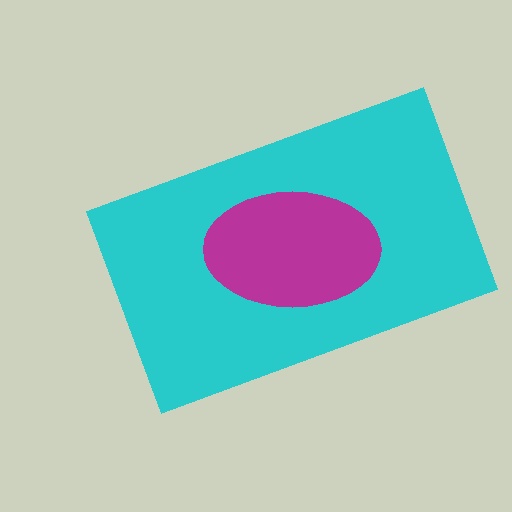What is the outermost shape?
The cyan rectangle.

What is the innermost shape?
The magenta ellipse.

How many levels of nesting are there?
2.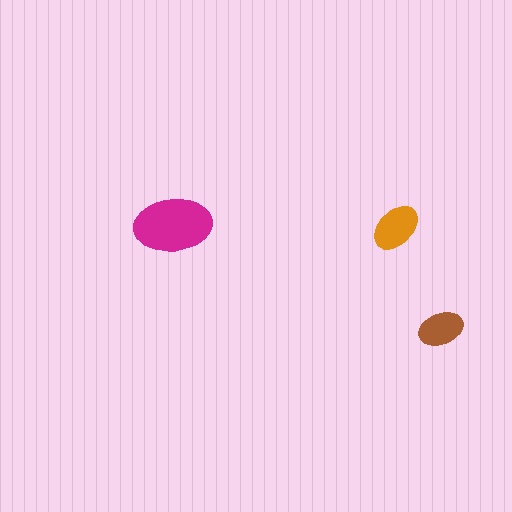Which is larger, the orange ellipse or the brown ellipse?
The orange one.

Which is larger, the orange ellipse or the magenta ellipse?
The magenta one.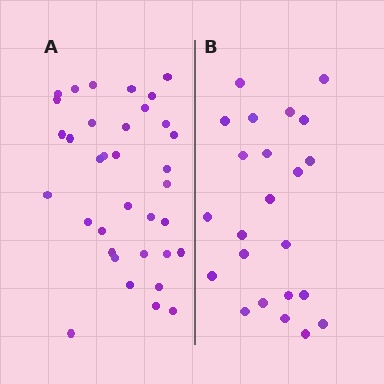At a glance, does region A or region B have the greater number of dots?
Region A (the left region) has more dots.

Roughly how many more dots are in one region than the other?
Region A has roughly 12 or so more dots than region B.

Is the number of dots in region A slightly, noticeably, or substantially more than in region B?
Region A has substantially more. The ratio is roughly 1.5 to 1.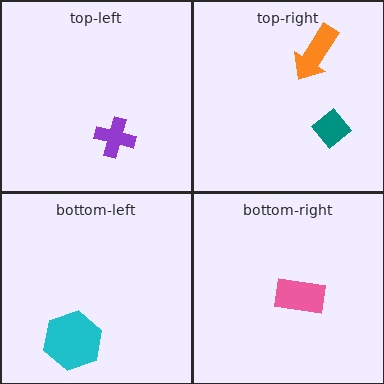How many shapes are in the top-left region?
1.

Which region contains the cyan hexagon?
The bottom-left region.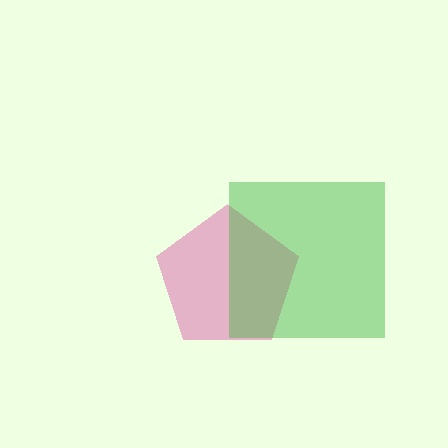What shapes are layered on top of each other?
The layered shapes are: a pink pentagon, a green square.